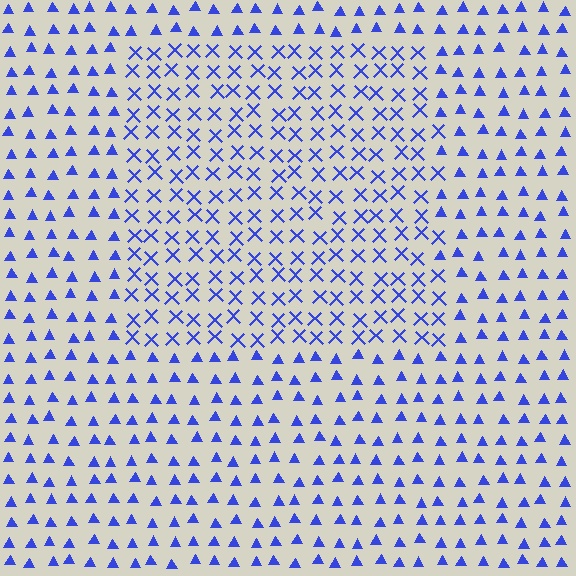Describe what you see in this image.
The image is filled with small blue elements arranged in a uniform grid. A rectangle-shaped region contains X marks, while the surrounding area contains triangles. The boundary is defined purely by the change in element shape.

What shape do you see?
I see a rectangle.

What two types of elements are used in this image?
The image uses X marks inside the rectangle region and triangles outside it.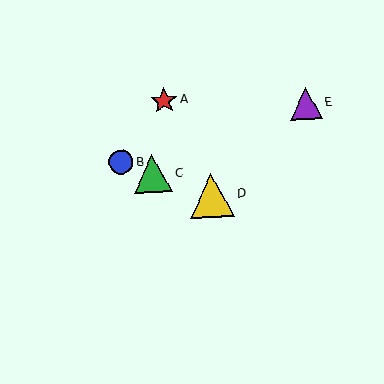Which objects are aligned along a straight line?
Objects B, C, D are aligned along a straight line.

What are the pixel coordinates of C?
Object C is at (153, 174).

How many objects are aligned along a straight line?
3 objects (B, C, D) are aligned along a straight line.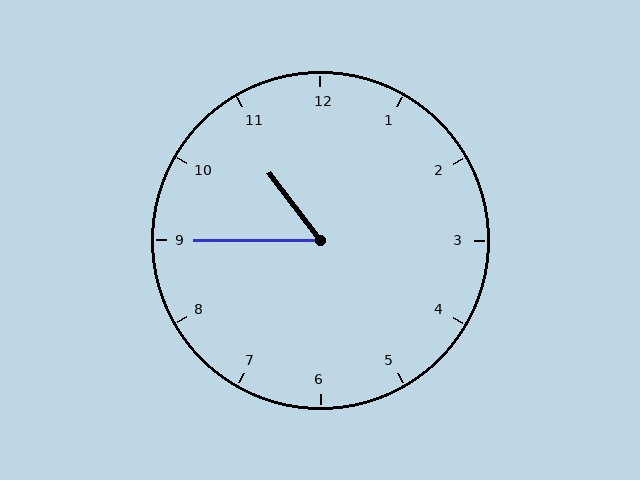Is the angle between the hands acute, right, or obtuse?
It is acute.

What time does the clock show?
10:45.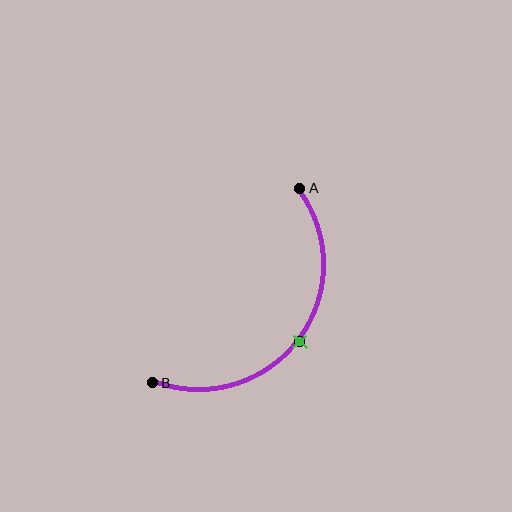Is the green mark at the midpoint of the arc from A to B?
Yes. The green mark lies on the arc at equal arc-length from both A and B — it is the arc midpoint.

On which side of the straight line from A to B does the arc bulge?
The arc bulges below and to the right of the straight line connecting A and B.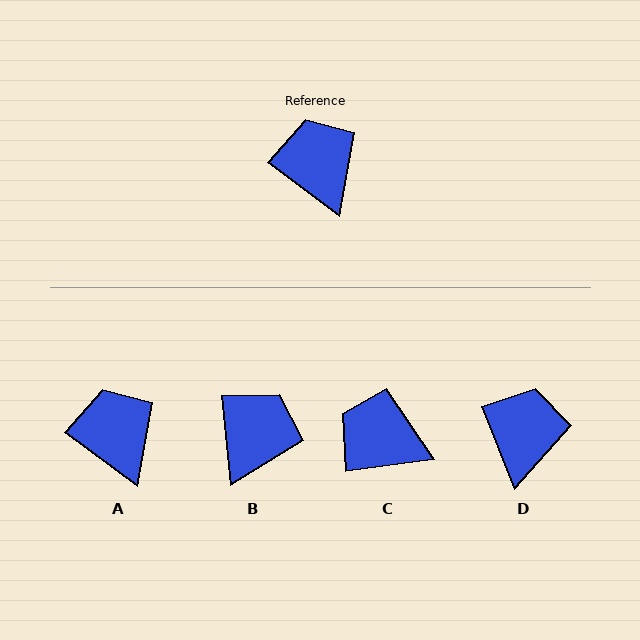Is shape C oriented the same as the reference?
No, it is off by about 44 degrees.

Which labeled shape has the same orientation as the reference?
A.